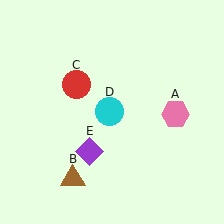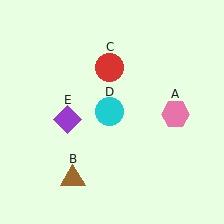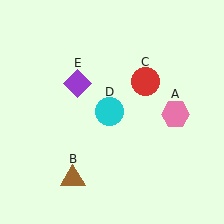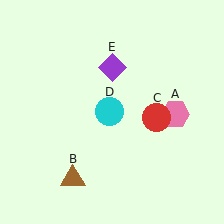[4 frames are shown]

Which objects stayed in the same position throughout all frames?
Pink hexagon (object A) and brown triangle (object B) and cyan circle (object D) remained stationary.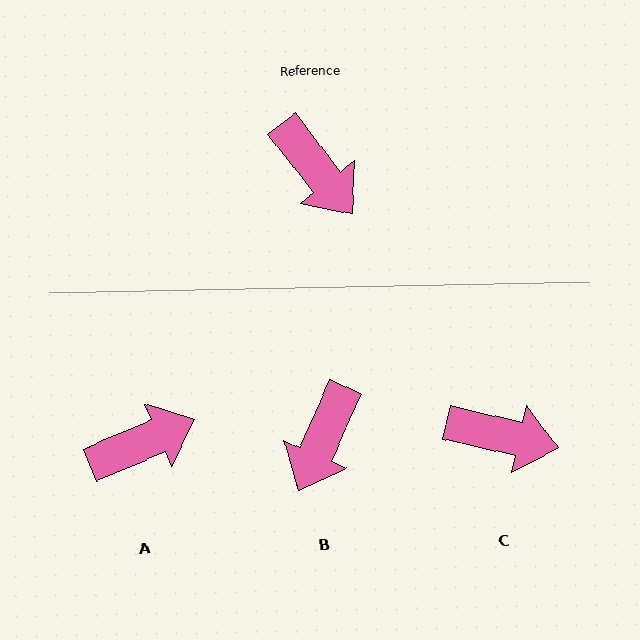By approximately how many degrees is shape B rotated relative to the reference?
Approximately 62 degrees clockwise.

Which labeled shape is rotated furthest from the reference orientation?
A, about 76 degrees away.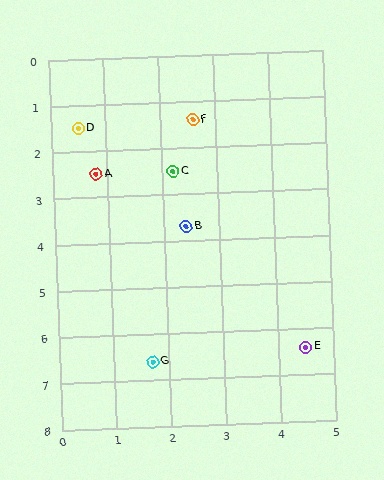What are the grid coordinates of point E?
Point E is at approximately (4.5, 6.4).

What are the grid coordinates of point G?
Point G is at approximately (1.7, 6.6).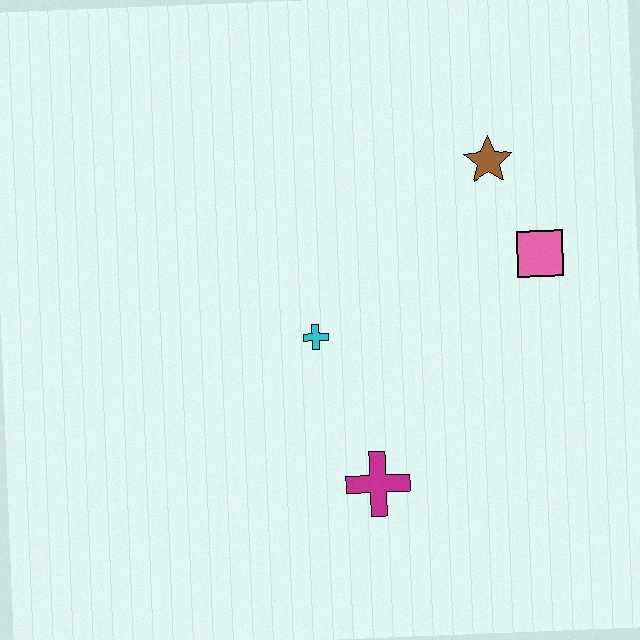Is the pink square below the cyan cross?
No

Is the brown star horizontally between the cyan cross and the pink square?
Yes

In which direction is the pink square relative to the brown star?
The pink square is below the brown star.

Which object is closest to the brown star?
The pink square is closest to the brown star.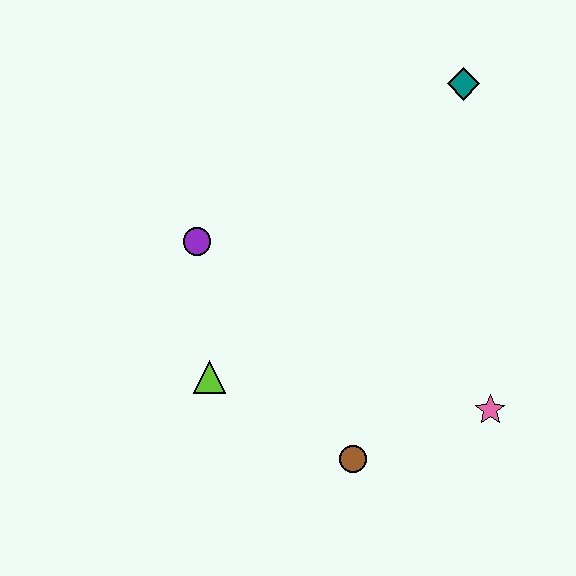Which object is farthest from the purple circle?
The pink star is farthest from the purple circle.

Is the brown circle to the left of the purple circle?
No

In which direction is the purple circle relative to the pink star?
The purple circle is to the left of the pink star.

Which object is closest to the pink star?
The brown circle is closest to the pink star.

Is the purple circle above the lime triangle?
Yes